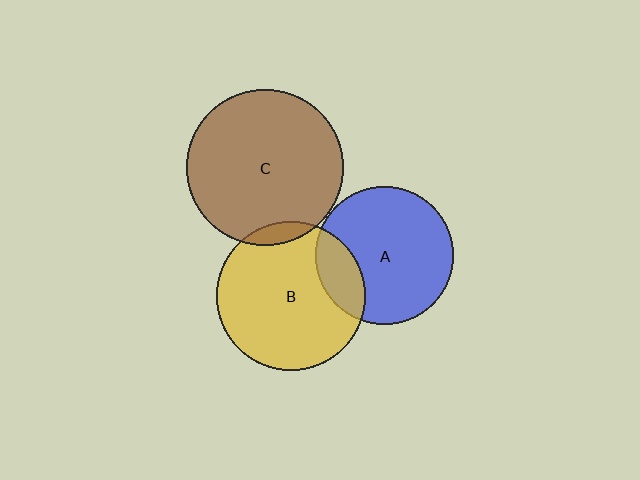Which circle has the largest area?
Circle C (brown).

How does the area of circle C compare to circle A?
Approximately 1.3 times.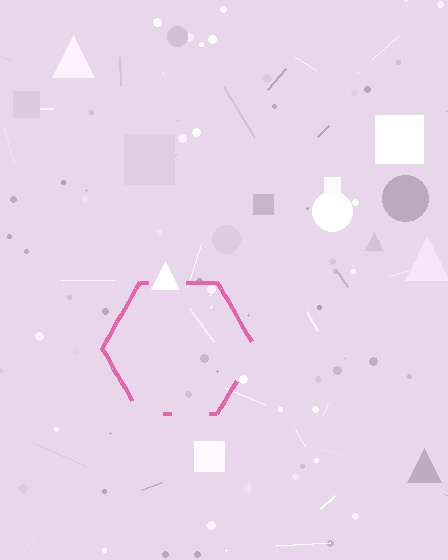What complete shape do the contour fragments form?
The contour fragments form a hexagon.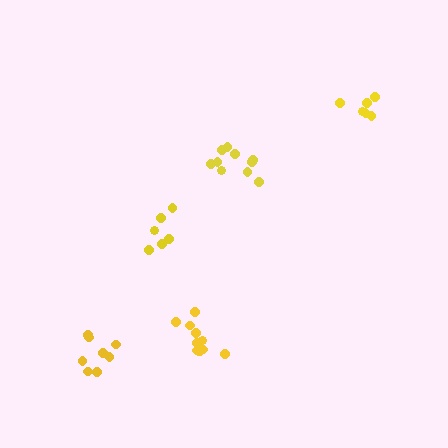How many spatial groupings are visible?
There are 5 spatial groupings.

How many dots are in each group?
Group 1: 6 dots, Group 2: 6 dots, Group 3: 11 dots, Group 4: 10 dots, Group 5: 8 dots (41 total).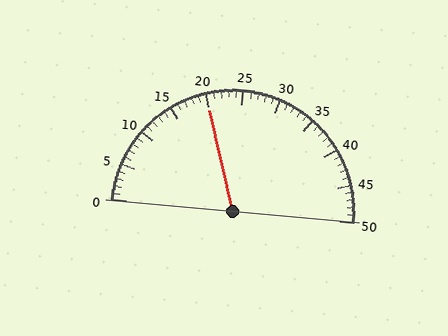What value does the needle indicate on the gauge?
The needle indicates approximately 20.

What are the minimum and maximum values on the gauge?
The gauge ranges from 0 to 50.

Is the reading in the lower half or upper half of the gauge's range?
The reading is in the lower half of the range (0 to 50).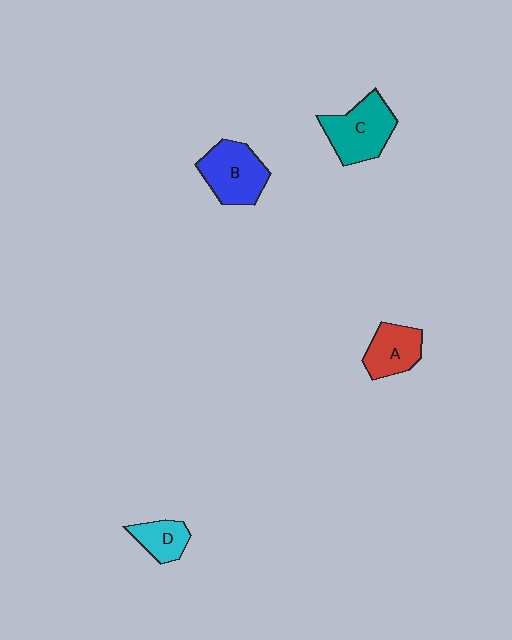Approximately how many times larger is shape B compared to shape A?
Approximately 1.3 times.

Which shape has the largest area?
Shape C (teal).